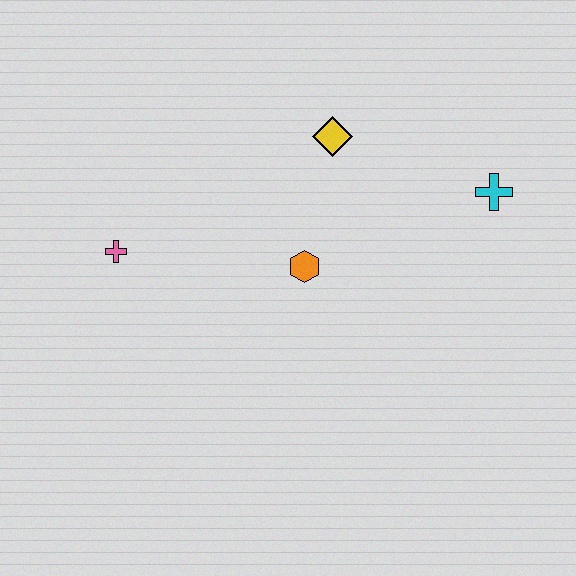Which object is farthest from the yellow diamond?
The pink cross is farthest from the yellow diamond.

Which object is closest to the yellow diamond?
The orange hexagon is closest to the yellow diamond.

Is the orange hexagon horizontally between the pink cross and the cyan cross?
Yes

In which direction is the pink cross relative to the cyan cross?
The pink cross is to the left of the cyan cross.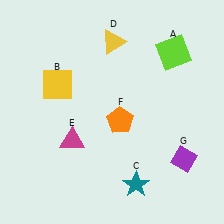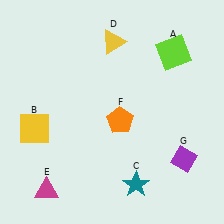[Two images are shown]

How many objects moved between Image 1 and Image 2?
2 objects moved between the two images.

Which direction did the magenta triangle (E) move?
The magenta triangle (E) moved down.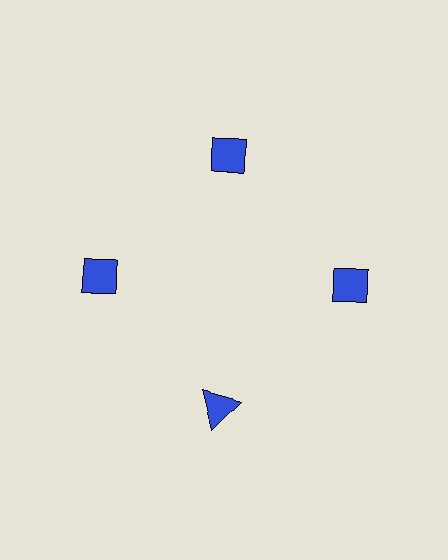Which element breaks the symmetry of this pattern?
The blue triangle at roughly the 6 o'clock position breaks the symmetry. All other shapes are blue diamonds.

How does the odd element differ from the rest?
It has a different shape: triangle instead of diamond.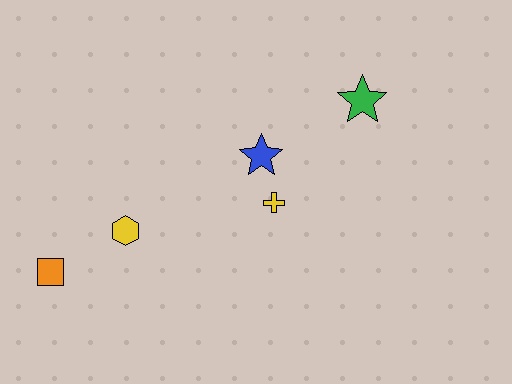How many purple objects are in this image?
There are no purple objects.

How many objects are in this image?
There are 5 objects.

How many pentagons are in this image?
There are no pentagons.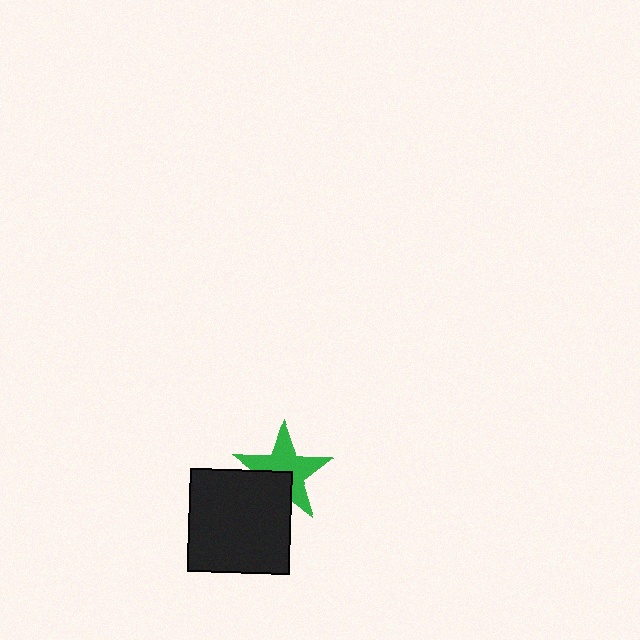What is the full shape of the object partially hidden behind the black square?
The partially hidden object is a green star.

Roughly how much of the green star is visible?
Most of it is visible (roughly 67%).